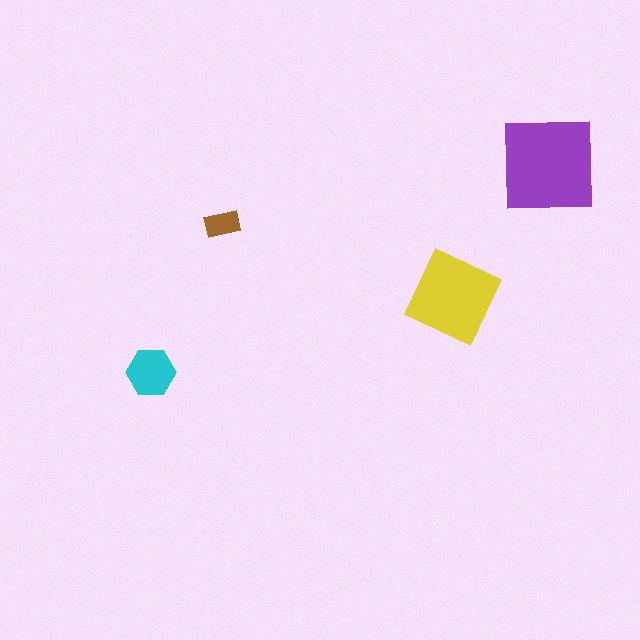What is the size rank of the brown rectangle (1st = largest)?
4th.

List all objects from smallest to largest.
The brown rectangle, the cyan hexagon, the yellow square, the purple square.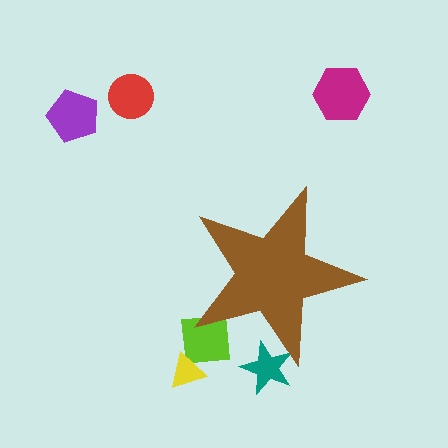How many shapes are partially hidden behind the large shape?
2 shapes are partially hidden.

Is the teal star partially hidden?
Yes, the teal star is partially hidden behind the brown star.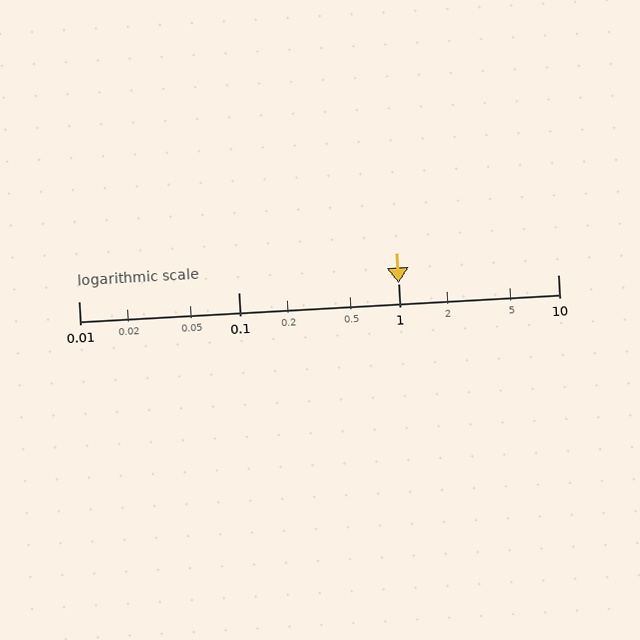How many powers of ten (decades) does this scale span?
The scale spans 3 decades, from 0.01 to 10.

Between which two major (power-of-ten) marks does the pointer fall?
The pointer is between 1 and 10.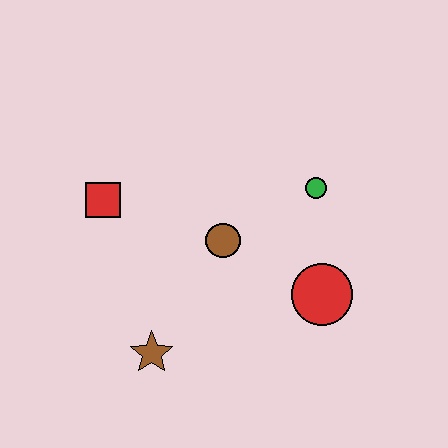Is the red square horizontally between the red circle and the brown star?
No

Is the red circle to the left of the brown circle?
No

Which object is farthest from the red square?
The red circle is farthest from the red square.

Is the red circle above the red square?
No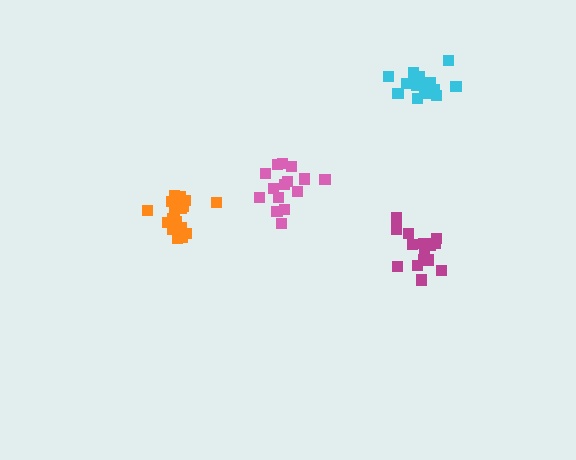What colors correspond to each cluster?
The clusters are colored: cyan, magenta, pink, orange.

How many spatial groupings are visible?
There are 4 spatial groupings.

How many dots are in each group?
Group 1: 17 dots, Group 2: 16 dots, Group 3: 15 dots, Group 4: 18 dots (66 total).